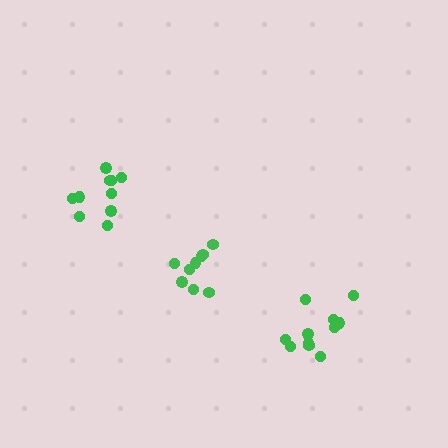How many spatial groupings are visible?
There are 3 spatial groupings.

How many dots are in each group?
Group 1: 11 dots, Group 2: 10 dots, Group 3: 9 dots (30 total).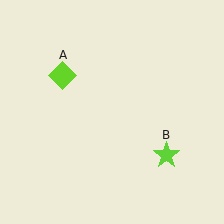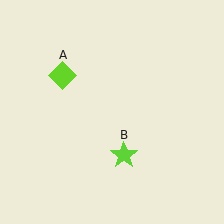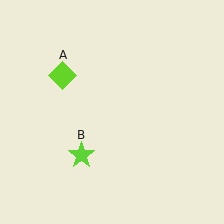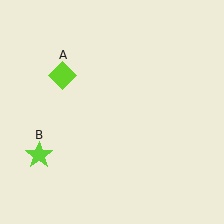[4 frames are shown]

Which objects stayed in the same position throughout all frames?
Lime diamond (object A) remained stationary.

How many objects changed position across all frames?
1 object changed position: lime star (object B).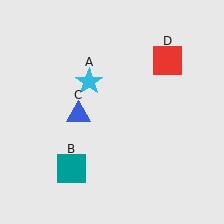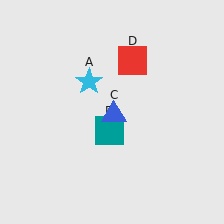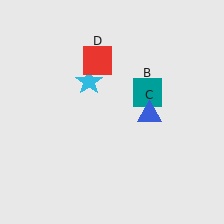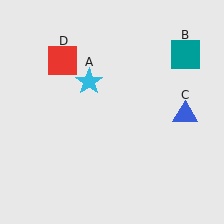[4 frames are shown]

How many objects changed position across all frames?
3 objects changed position: teal square (object B), blue triangle (object C), red square (object D).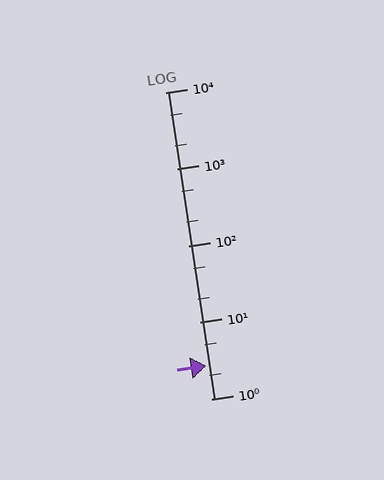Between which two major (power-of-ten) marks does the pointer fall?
The pointer is between 1 and 10.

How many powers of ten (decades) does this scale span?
The scale spans 4 decades, from 1 to 10000.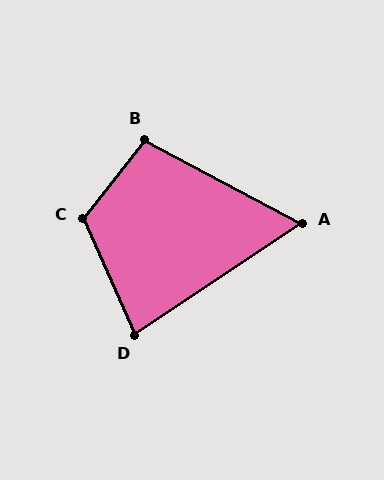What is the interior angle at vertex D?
Approximately 80 degrees (acute).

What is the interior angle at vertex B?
Approximately 100 degrees (obtuse).